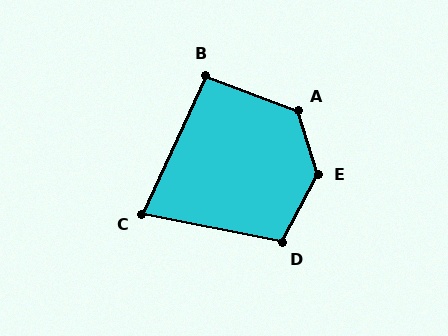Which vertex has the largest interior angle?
E, at approximately 135 degrees.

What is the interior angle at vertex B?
Approximately 94 degrees (approximately right).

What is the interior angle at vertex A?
Approximately 128 degrees (obtuse).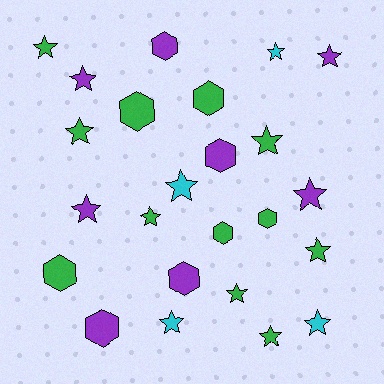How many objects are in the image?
There are 24 objects.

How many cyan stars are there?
There are 4 cyan stars.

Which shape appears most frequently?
Star, with 15 objects.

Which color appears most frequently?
Green, with 12 objects.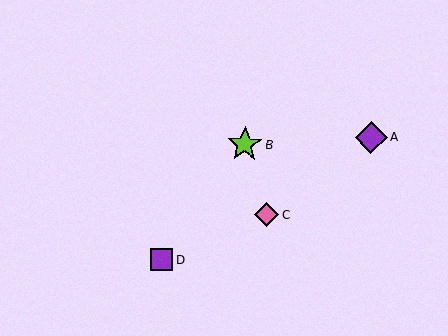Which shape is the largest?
The lime star (labeled B) is the largest.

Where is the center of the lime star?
The center of the lime star is at (245, 145).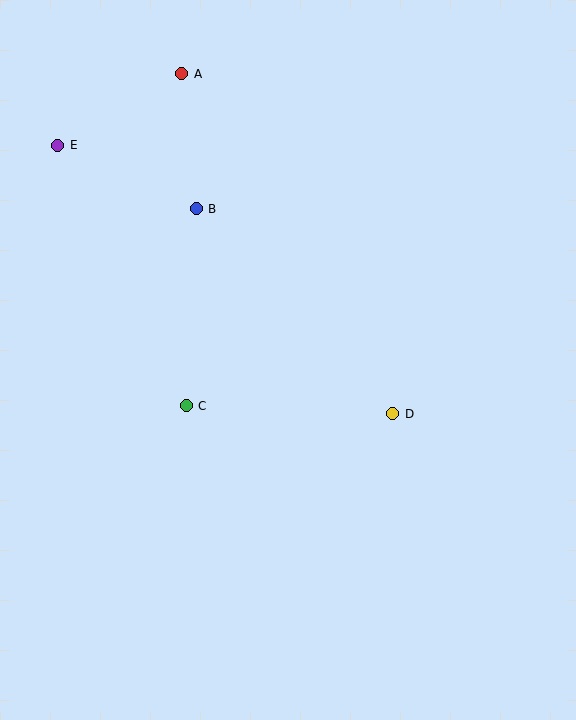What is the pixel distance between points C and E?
The distance between C and E is 291 pixels.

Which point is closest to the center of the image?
Point C at (186, 406) is closest to the center.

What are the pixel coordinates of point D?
Point D is at (393, 414).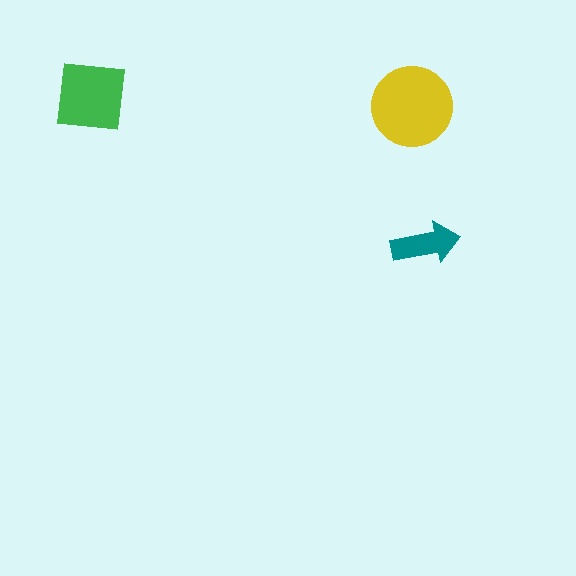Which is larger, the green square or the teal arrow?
The green square.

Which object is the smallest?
The teal arrow.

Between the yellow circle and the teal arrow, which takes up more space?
The yellow circle.